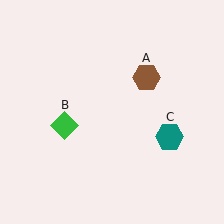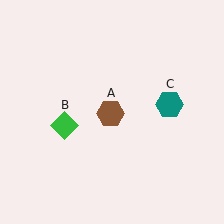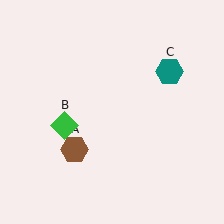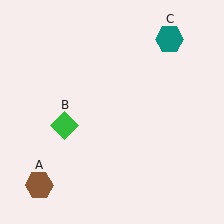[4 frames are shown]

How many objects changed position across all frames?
2 objects changed position: brown hexagon (object A), teal hexagon (object C).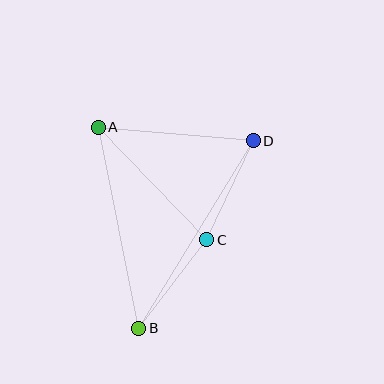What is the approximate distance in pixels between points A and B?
The distance between A and B is approximately 205 pixels.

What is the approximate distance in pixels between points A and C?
The distance between A and C is approximately 156 pixels.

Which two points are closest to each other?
Points C and D are closest to each other.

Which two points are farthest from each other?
Points B and D are farthest from each other.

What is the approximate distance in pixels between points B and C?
The distance between B and C is approximately 112 pixels.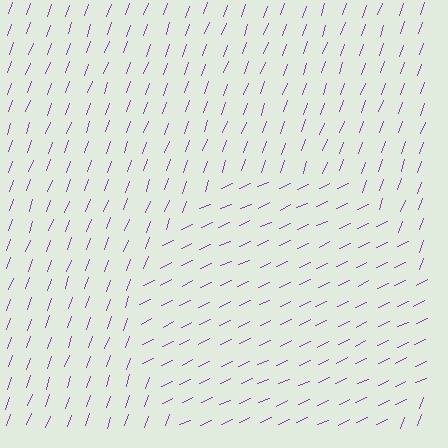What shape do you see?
I see a circle.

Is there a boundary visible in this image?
Yes, there is a texture boundary formed by a change in line orientation.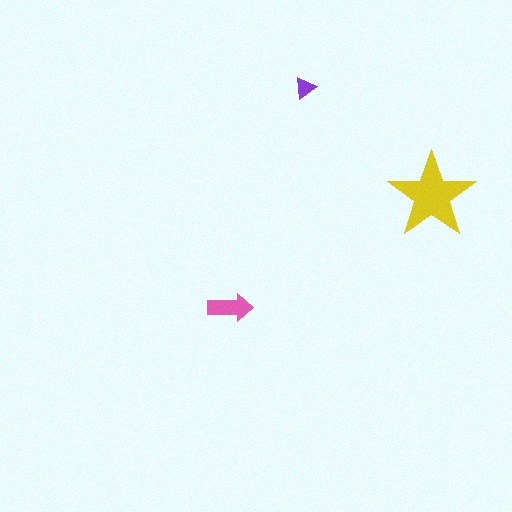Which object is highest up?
The purple triangle is topmost.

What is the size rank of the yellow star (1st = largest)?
1st.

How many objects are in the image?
There are 3 objects in the image.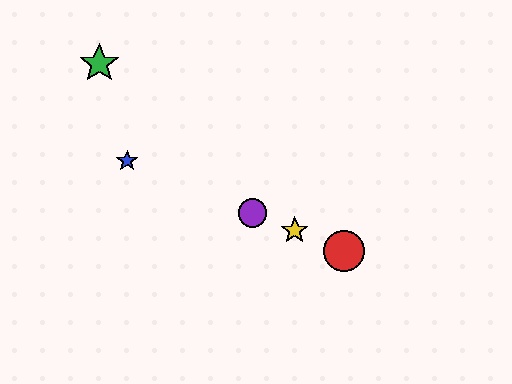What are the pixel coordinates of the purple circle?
The purple circle is at (252, 213).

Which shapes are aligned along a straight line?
The red circle, the blue star, the yellow star, the purple circle are aligned along a straight line.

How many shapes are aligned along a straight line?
4 shapes (the red circle, the blue star, the yellow star, the purple circle) are aligned along a straight line.